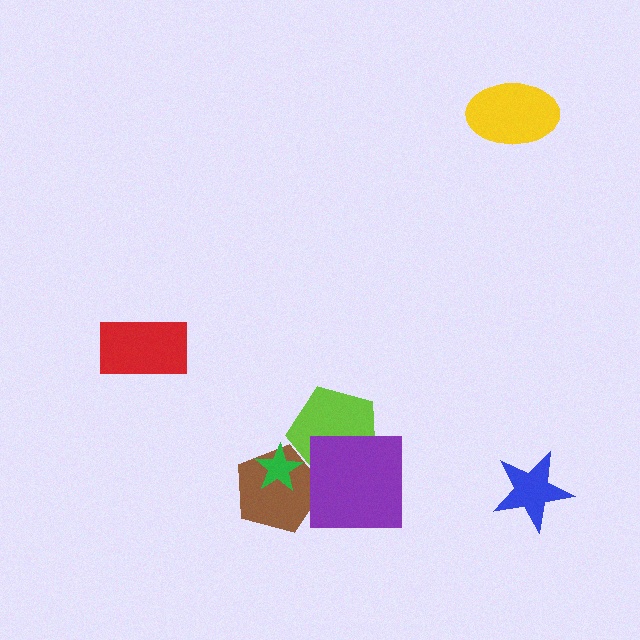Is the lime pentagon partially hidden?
Yes, it is partially covered by another shape.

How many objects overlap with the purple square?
2 objects overlap with the purple square.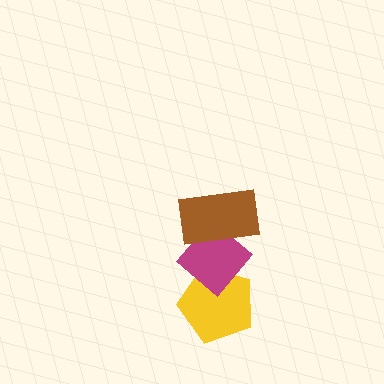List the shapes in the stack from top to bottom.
From top to bottom: the brown rectangle, the magenta diamond, the yellow pentagon.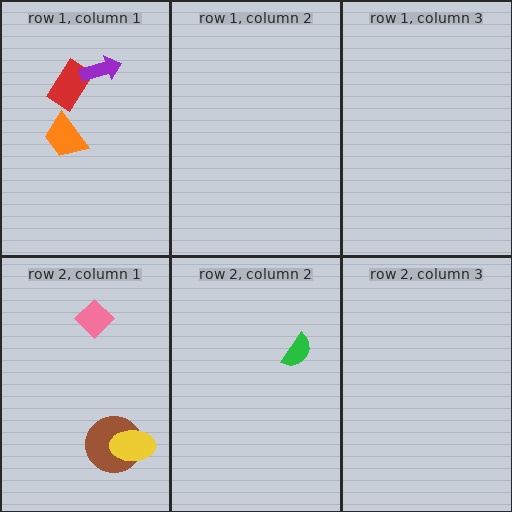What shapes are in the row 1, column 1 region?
The red rectangle, the purple arrow, the orange trapezoid.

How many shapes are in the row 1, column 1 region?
3.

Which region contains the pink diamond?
The row 2, column 1 region.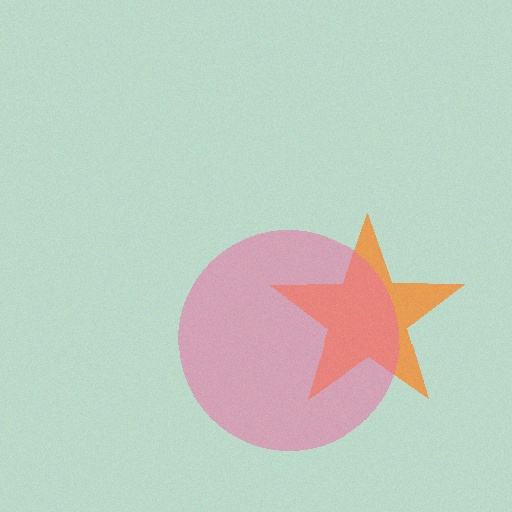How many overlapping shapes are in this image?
There are 2 overlapping shapes in the image.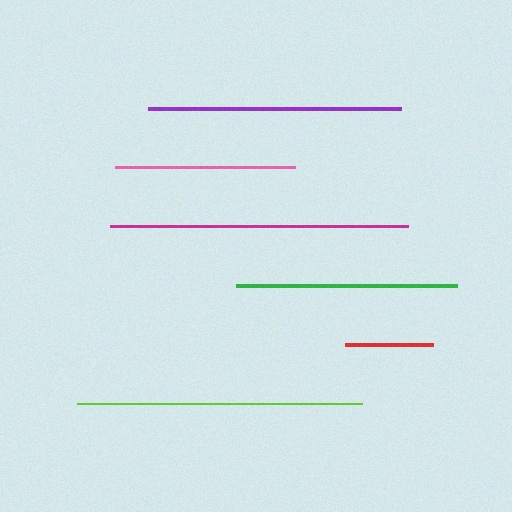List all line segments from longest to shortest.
From longest to shortest: magenta, lime, purple, green, pink, red.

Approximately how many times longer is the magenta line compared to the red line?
The magenta line is approximately 3.4 times the length of the red line.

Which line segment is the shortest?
The red line is the shortest at approximately 88 pixels.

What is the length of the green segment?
The green segment is approximately 221 pixels long.